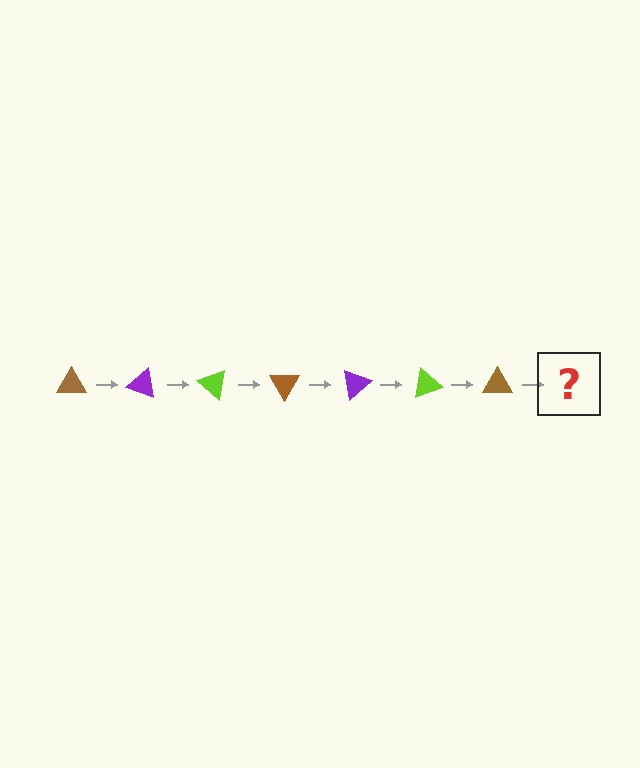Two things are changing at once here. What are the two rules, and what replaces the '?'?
The two rules are that it rotates 20 degrees each step and the color cycles through brown, purple, and lime. The '?' should be a purple triangle, rotated 140 degrees from the start.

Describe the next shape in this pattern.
It should be a purple triangle, rotated 140 degrees from the start.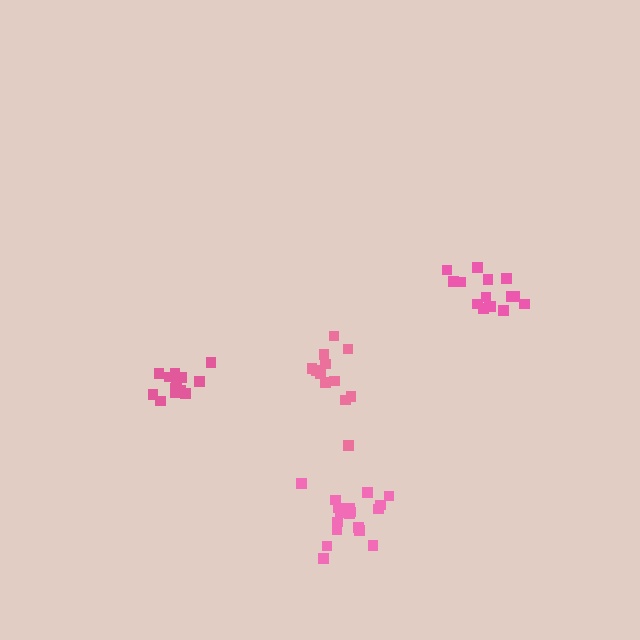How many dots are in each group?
Group 1: 12 dots, Group 2: 15 dots, Group 3: 13 dots, Group 4: 18 dots (58 total).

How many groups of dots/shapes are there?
There are 4 groups.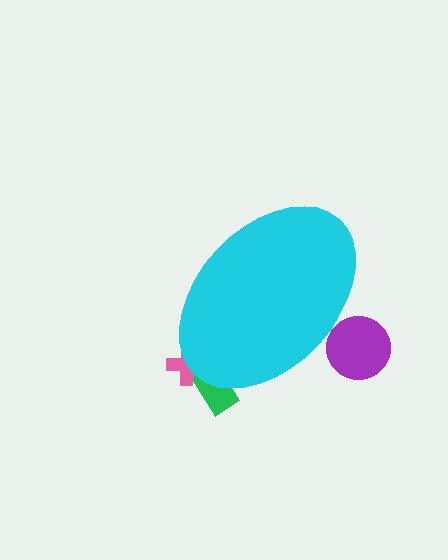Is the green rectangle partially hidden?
Yes, the green rectangle is partially hidden behind the cyan ellipse.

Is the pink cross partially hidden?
Yes, the pink cross is partially hidden behind the cyan ellipse.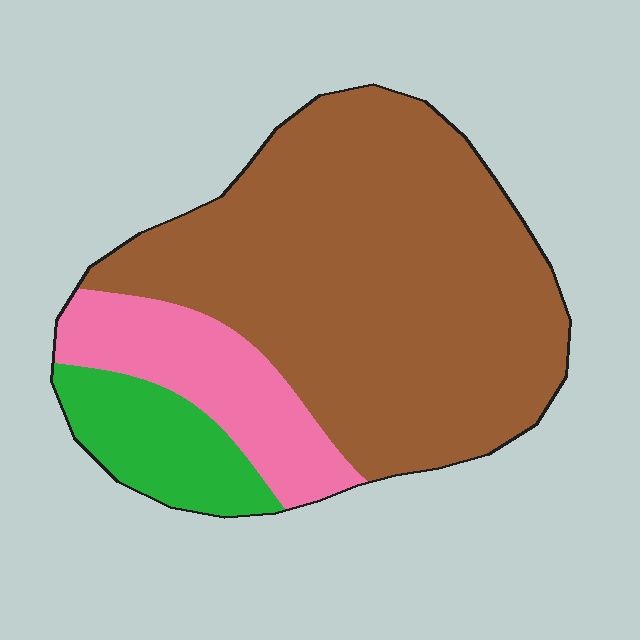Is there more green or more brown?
Brown.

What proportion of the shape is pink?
Pink covers roughly 15% of the shape.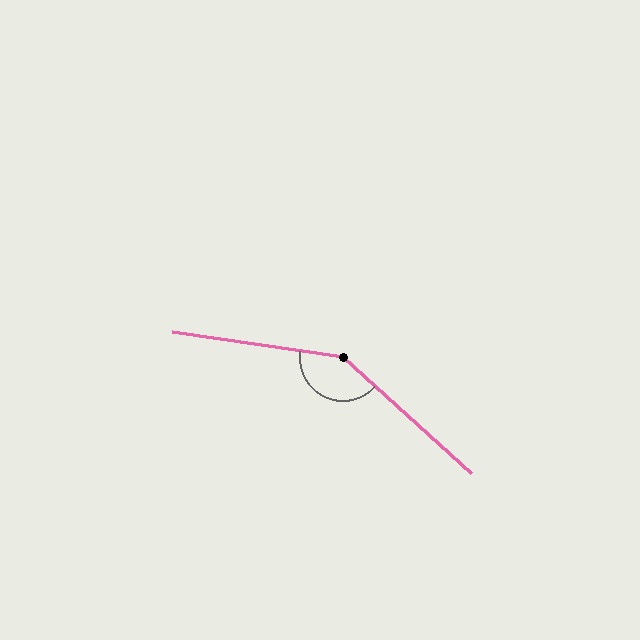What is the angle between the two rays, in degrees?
Approximately 146 degrees.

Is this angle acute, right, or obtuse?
It is obtuse.